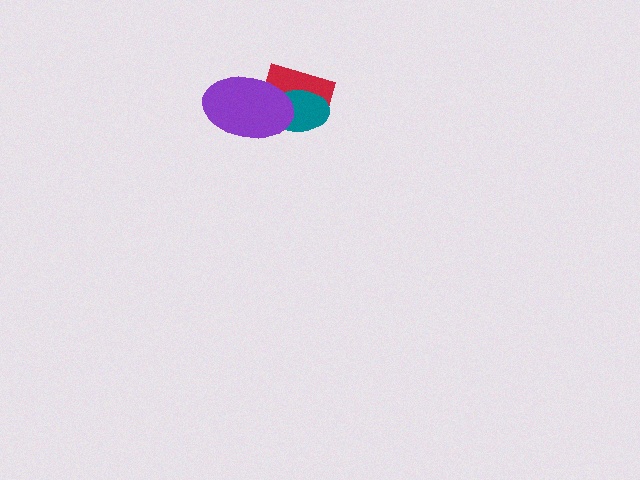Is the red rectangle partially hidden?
Yes, it is partially covered by another shape.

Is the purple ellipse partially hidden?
No, no other shape covers it.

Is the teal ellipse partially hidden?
Yes, it is partially covered by another shape.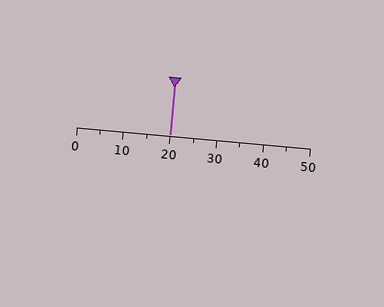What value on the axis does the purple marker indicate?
The marker indicates approximately 20.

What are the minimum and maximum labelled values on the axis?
The axis runs from 0 to 50.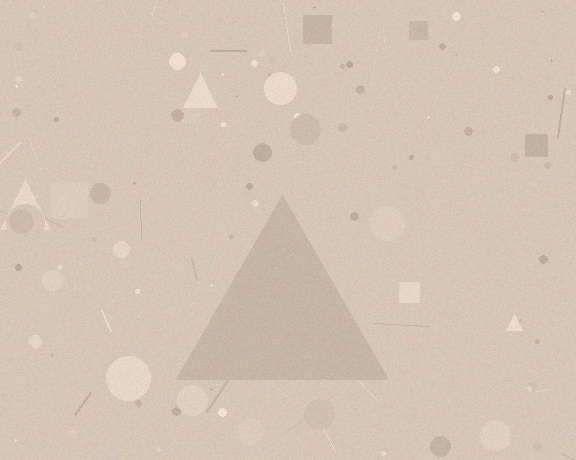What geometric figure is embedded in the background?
A triangle is embedded in the background.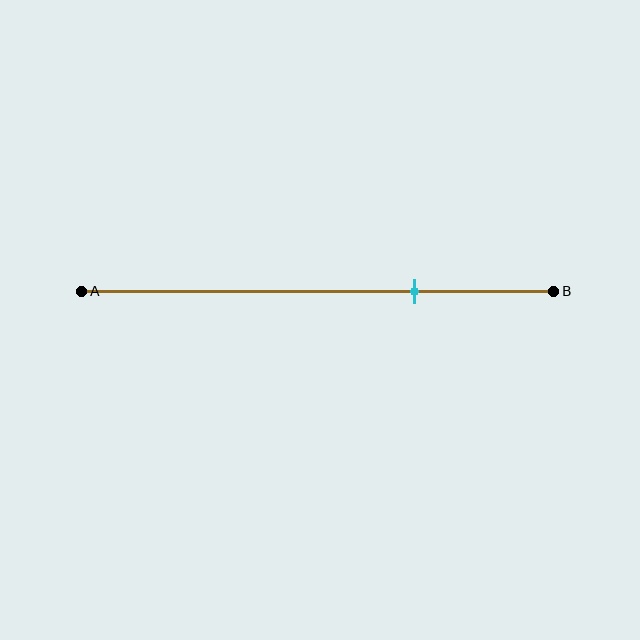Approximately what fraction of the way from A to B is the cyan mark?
The cyan mark is approximately 70% of the way from A to B.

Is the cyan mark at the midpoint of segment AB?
No, the mark is at about 70% from A, not at the 50% midpoint.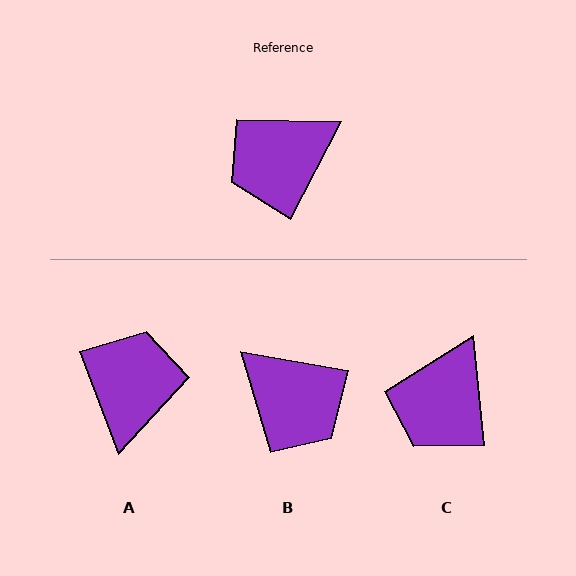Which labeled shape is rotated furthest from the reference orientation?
A, about 132 degrees away.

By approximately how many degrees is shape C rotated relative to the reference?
Approximately 33 degrees counter-clockwise.